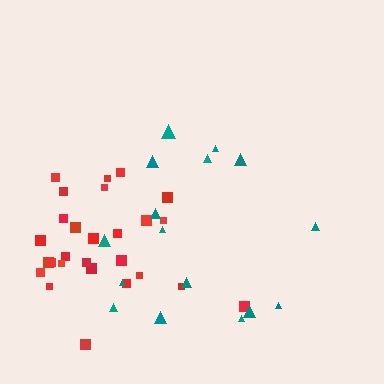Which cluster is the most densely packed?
Red.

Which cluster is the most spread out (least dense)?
Teal.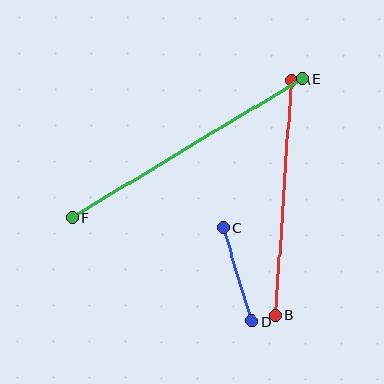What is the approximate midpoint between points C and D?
The midpoint is at approximately (237, 275) pixels.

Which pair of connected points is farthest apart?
Points E and F are farthest apart.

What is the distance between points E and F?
The distance is approximately 270 pixels.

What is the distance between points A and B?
The distance is approximately 235 pixels.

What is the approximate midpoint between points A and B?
The midpoint is at approximately (283, 197) pixels.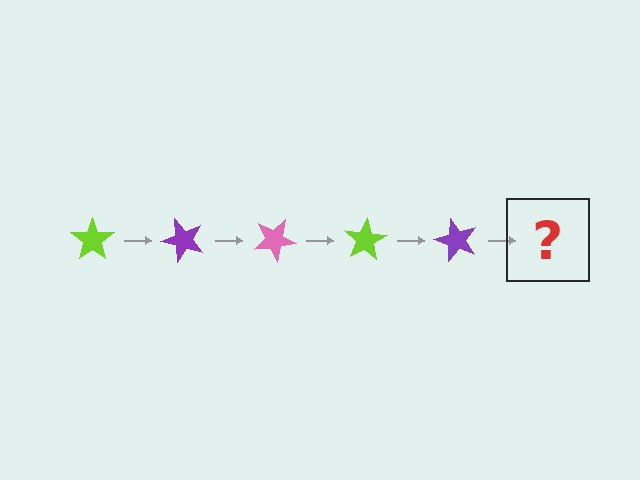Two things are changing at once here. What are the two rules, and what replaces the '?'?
The two rules are that it rotates 50 degrees each step and the color cycles through lime, purple, and pink. The '?' should be a pink star, rotated 250 degrees from the start.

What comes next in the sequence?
The next element should be a pink star, rotated 250 degrees from the start.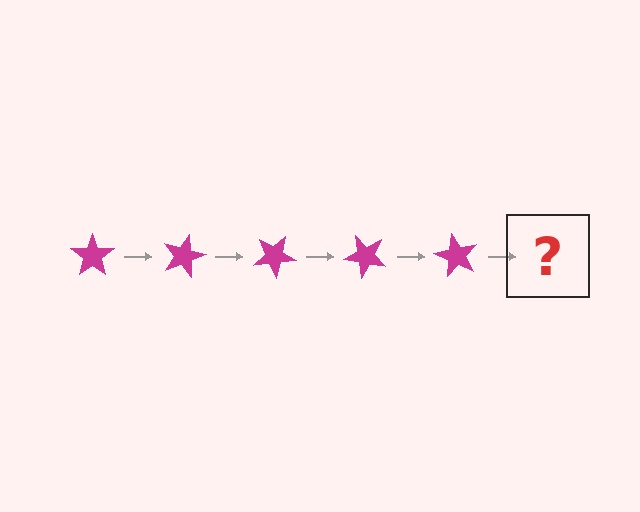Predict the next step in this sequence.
The next step is a magenta star rotated 75 degrees.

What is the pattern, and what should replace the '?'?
The pattern is that the star rotates 15 degrees each step. The '?' should be a magenta star rotated 75 degrees.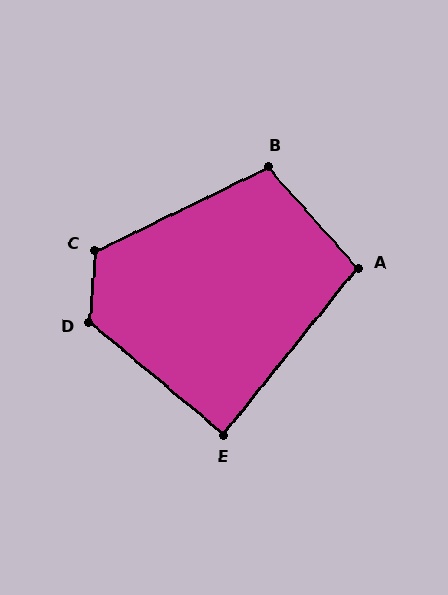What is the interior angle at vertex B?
Approximately 106 degrees (obtuse).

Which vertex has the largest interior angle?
D, at approximately 125 degrees.